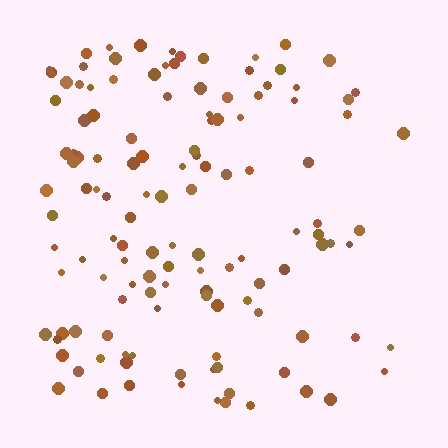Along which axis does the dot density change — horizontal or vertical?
Horizontal.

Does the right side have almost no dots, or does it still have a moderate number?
Still a moderate number, just noticeably fewer than the left.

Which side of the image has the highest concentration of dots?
The left.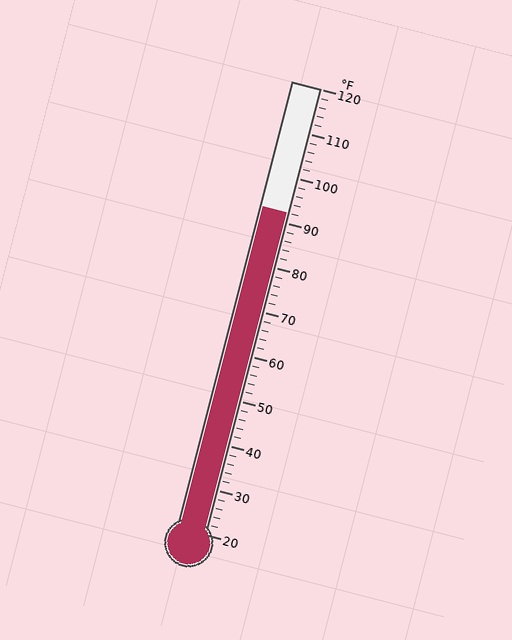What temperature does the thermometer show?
The thermometer shows approximately 92°F.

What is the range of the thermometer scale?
The thermometer scale ranges from 20°F to 120°F.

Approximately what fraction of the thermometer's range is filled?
The thermometer is filled to approximately 70% of its range.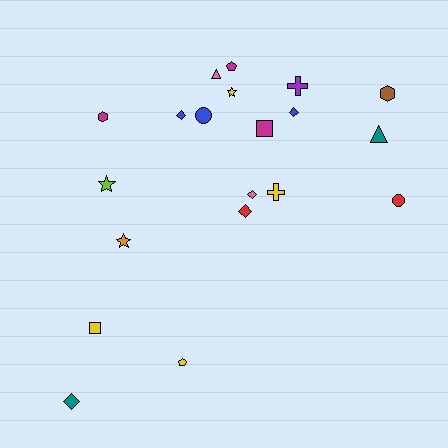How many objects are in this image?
There are 20 objects.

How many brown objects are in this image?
There is 1 brown object.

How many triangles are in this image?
There are 2 triangles.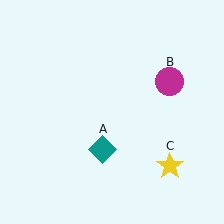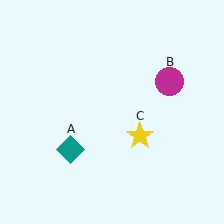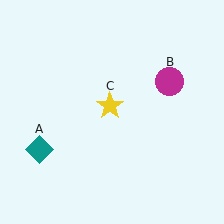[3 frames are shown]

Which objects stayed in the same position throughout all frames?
Magenta circle (object B) remained stationary.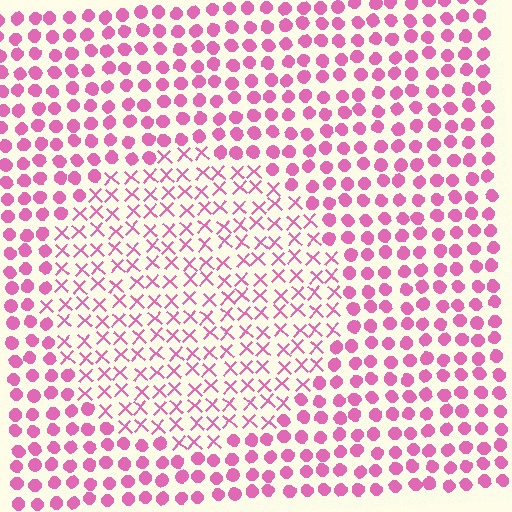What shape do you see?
I see a circle.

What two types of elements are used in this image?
The image uses X marks inside the circle region and circles outside it.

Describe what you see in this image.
The image is filled with small pink elements arranged in a uniform grid. A circle-shaped region contains X marks, while the surrounding area contains circles. The boundary is defined purely by the change in element shape.